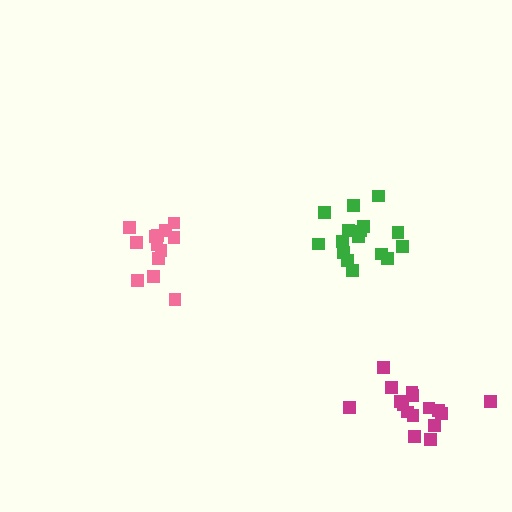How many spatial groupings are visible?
There are 3 spatial groupings.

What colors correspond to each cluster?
The clusters are colored: pink, green, magenta.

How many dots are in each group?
Group 1: 13 dots, Group 2: 16 dots, Group 3: 16 dots (45 total).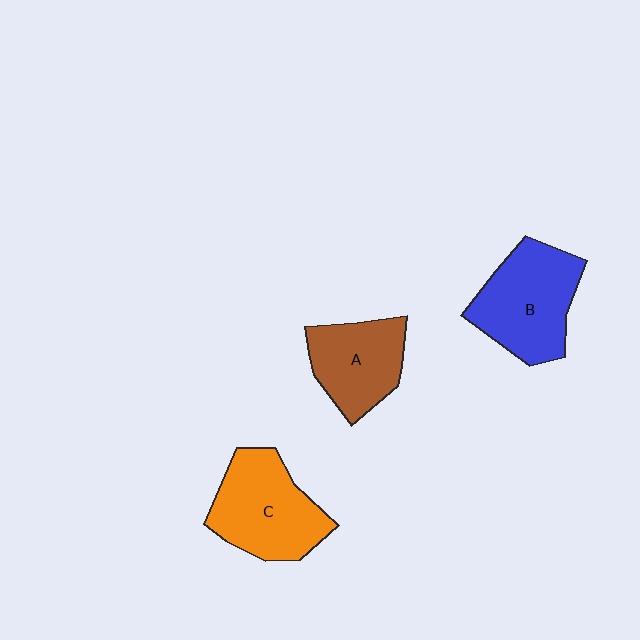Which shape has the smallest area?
Shape A (brown).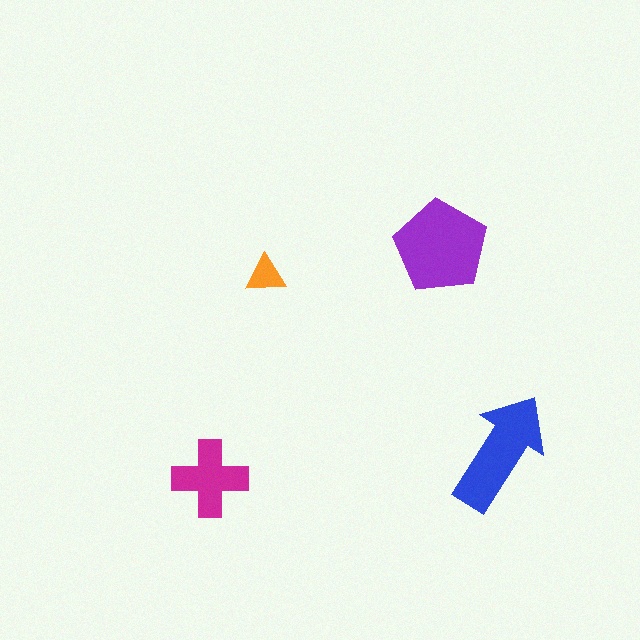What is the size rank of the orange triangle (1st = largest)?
4th.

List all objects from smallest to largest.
The orange triangle, the magenta cross, the blue arrow, the purple pentagon.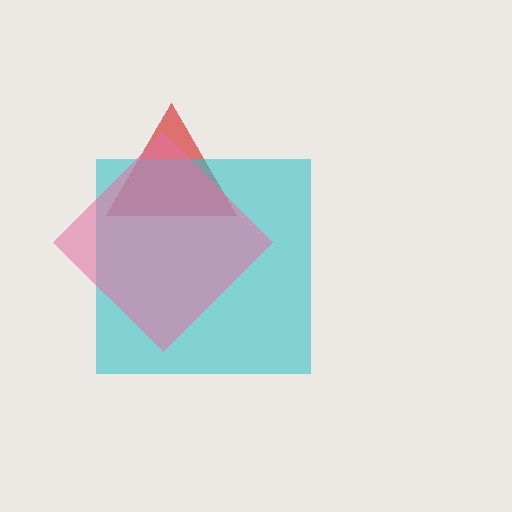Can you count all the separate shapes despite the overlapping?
Yes, there are 3 separate shapes.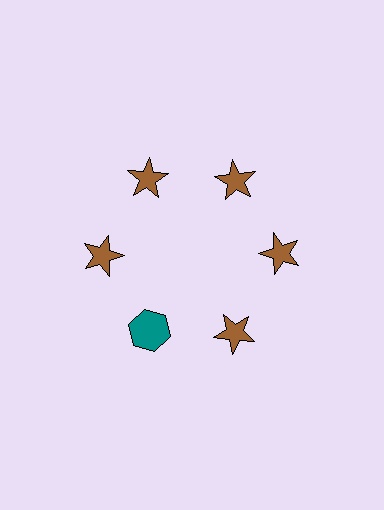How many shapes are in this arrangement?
There are 6 shapes arranged in a ring pattern.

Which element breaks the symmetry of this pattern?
The teal hexagon at roughly the 7 o'clock position breaks the symmetry. All other shapes are brown stars.